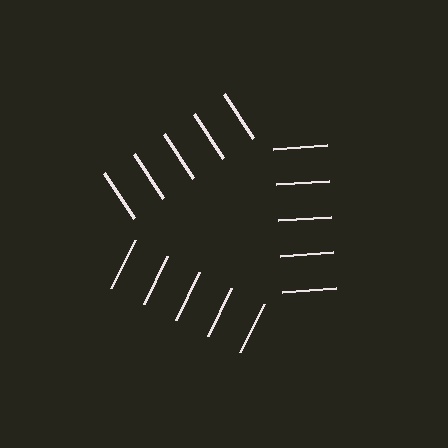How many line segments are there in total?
15 — 5 along each of the 3 edges.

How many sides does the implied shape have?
3 sides — the line-ends trace a triangle.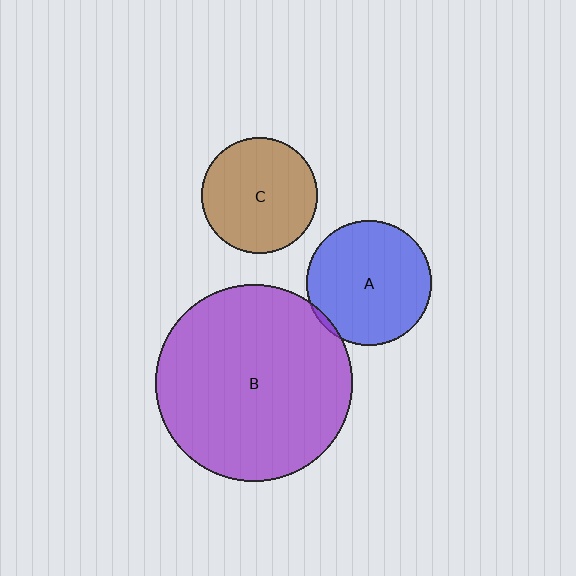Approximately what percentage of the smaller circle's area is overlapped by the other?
Approximately 5%.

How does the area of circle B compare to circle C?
Approximately 2.9 times.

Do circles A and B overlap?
Yes.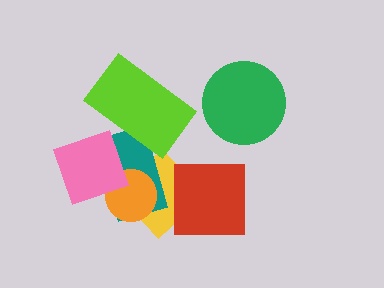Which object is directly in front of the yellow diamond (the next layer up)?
The teal rectangle is directly in front of the yellow diamond.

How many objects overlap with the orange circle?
3 objects overlap with the orange circle.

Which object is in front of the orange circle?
The pink diamond is in front of the orange circle.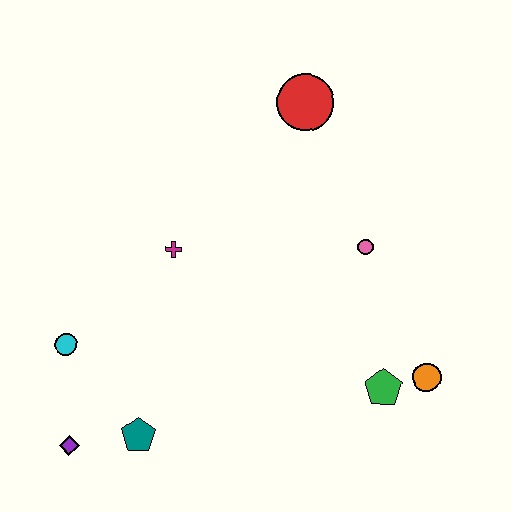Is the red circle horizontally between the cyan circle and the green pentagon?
Yes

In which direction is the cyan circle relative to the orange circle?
The cyan circle is to the left of the orange circle.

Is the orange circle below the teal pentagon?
No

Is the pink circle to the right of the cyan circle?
Yes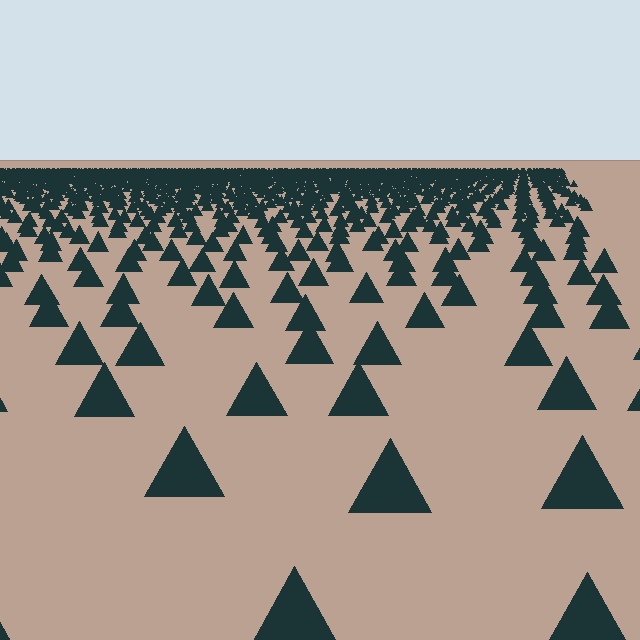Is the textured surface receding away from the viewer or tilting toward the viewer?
The surface is receding away from the viewer. Texture elements get smaller and denser toward the top.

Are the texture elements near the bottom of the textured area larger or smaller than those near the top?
Larger. Near the bottom, elements are closer to the viewer and appear at a bigger on-screen size.